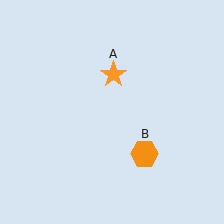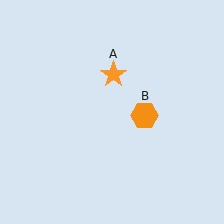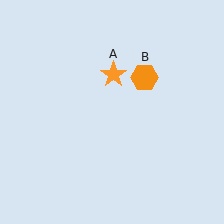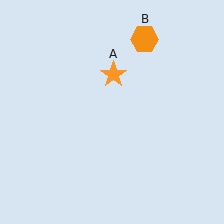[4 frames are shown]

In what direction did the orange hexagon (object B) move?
The orange hexagon (object B) moved up.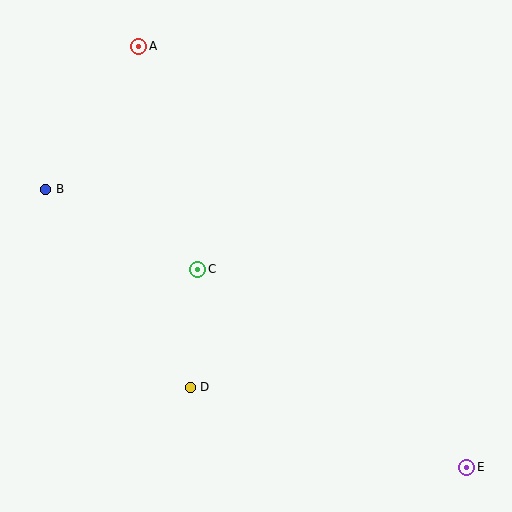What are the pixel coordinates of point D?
Point D is at (190, 387).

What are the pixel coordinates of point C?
Point C is at (198, 269).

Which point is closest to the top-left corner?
Point A is closest to the top-left corner.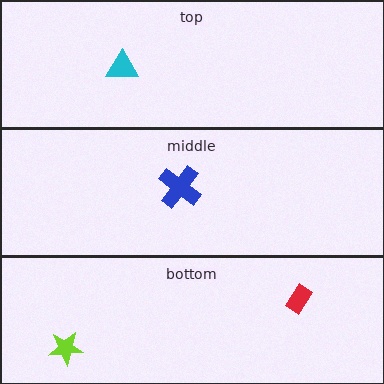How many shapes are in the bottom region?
2.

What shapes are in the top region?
The cyan triangle.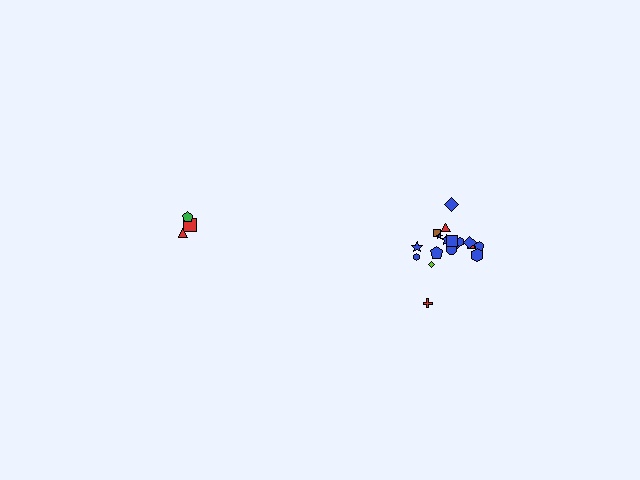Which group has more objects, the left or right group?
The right group.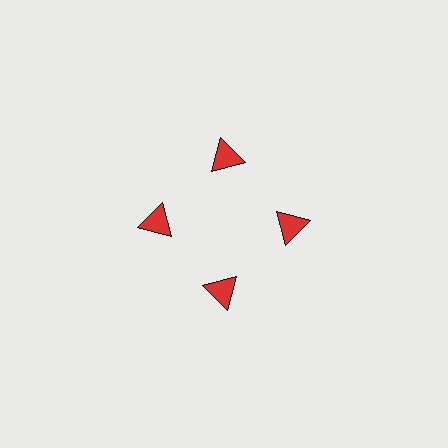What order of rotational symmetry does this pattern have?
This pattern has 4-fold rotational symmetry.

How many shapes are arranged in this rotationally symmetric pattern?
There are 4 shapes, arranged in 4 groups of 1.